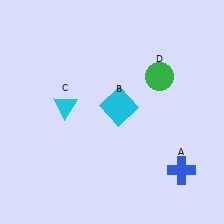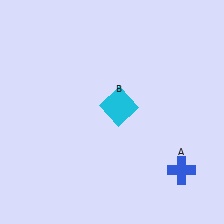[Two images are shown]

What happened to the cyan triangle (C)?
The cyan triangle (C) was removed in Image 2. It was in the top-left area of Image 1.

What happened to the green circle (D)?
The green circle (D) was removed in Image 2. It was in the top-right area of Image 1.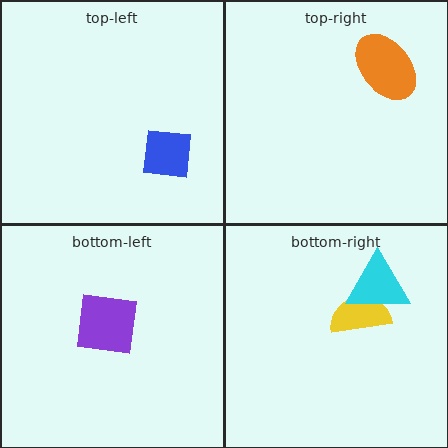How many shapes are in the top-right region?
1.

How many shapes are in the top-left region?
1.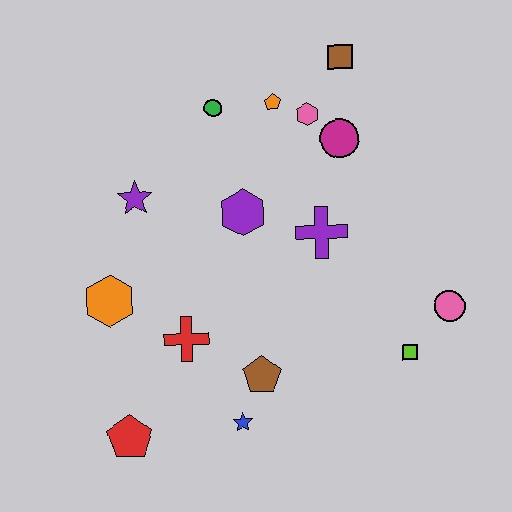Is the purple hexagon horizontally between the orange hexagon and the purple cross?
Yes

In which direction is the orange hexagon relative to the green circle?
The orange hexagon is below the green circle.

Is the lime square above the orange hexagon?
No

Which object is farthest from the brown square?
The red pentagon is farthest from the brown square.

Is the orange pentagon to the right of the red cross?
Yes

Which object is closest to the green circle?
The orange pentagon is closest to the green circle.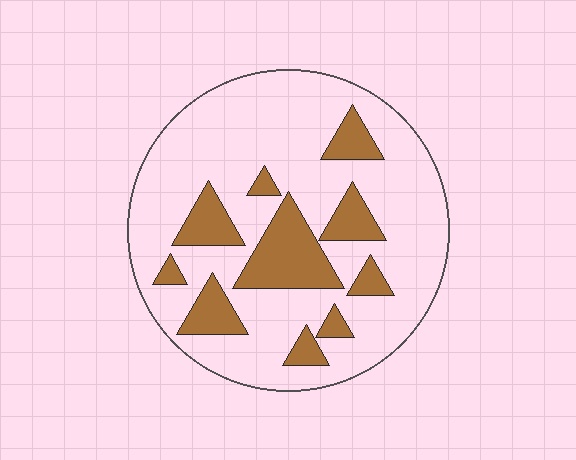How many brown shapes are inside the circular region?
10.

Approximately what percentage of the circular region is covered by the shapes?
Approximately 20%.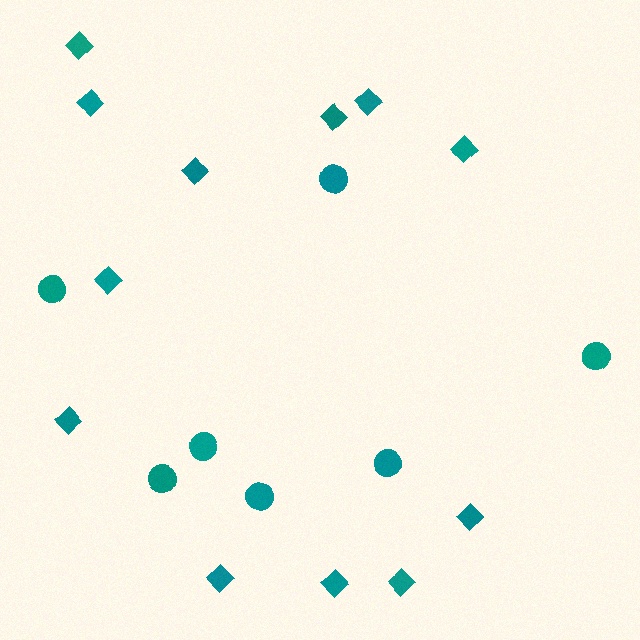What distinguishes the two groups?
There are 2 groups: one group of circles (7) and one group of diamonds (12).